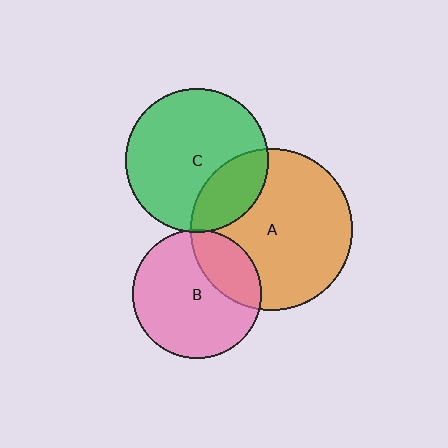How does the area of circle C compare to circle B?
Approximately 1.2 times.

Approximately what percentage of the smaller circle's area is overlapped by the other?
Approximately 25%.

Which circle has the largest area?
Circle A (orange).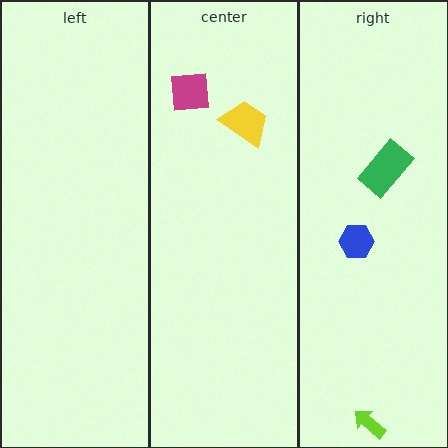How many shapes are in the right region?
3.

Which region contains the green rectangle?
The right region.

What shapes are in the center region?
The yellow trapezoid, the magenta square.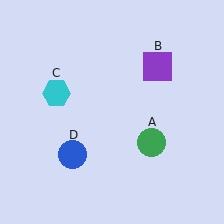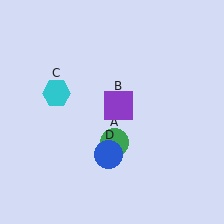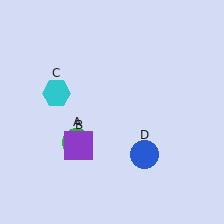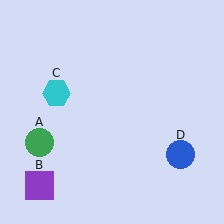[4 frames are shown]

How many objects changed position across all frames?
3 objects changed position: green circle (object A), purple square (object B), blue circle (object D).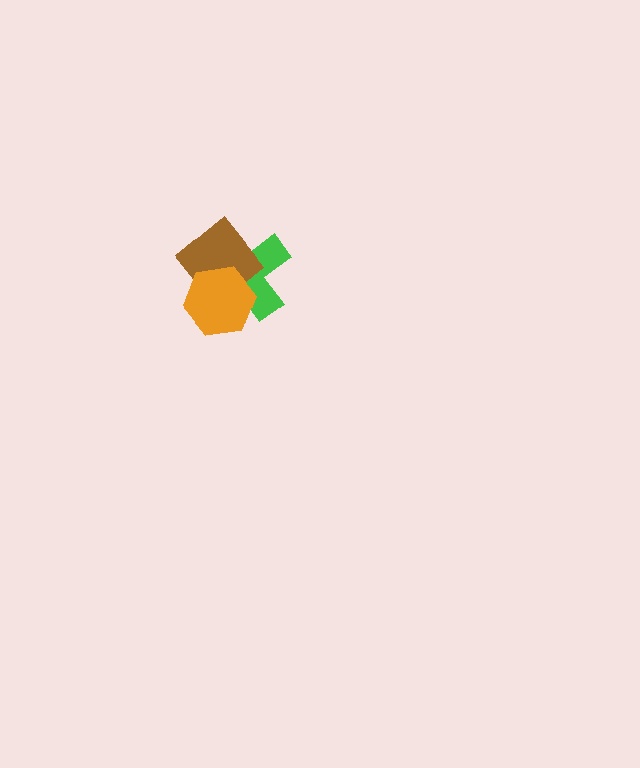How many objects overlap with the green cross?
2 objects overlap with the green cross.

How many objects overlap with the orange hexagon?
2 objects overlap with the orange hexagon.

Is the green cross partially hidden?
Yes, it is partially covered by another shape.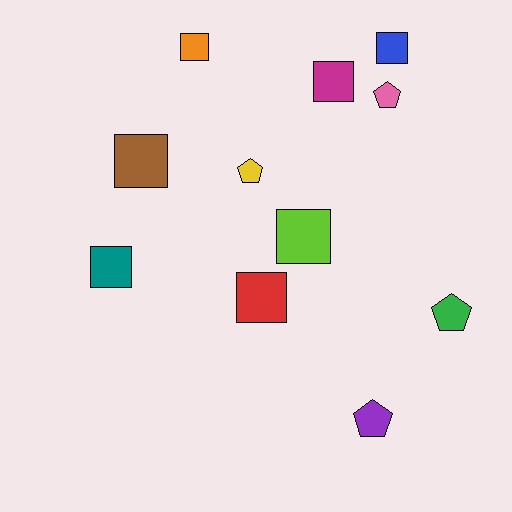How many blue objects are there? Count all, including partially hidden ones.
There is 1 blue object.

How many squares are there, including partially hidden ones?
There are 7 squares.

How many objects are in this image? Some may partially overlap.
There are 11 objects.